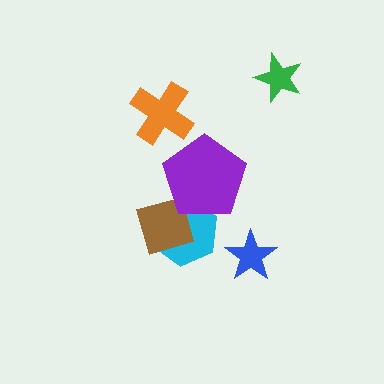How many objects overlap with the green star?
0 objects overlap with the green star.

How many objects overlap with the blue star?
0 objects overlap with the blue star.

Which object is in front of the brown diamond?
The purple pentagon is in front of the brown diamond.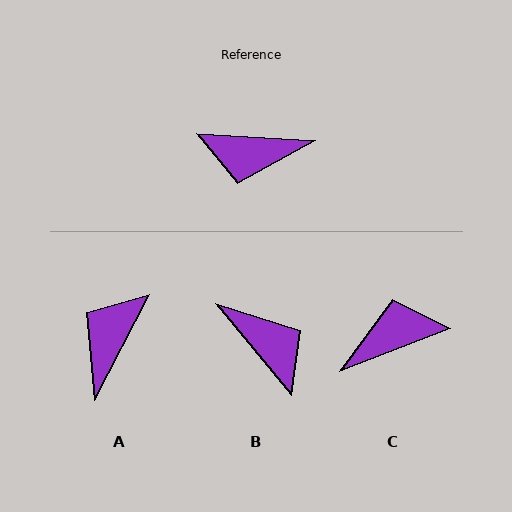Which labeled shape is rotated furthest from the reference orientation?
C, about 156 degrees away.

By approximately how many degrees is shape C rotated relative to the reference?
Approximately 156 degrees clockwise.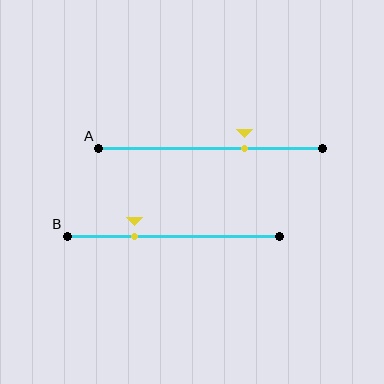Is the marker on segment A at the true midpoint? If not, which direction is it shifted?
No, the marker on segment A is shifted to the right by about 15% of the segment length.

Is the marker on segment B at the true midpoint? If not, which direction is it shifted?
No, the marker on segment B is shifted to the left by about 18% of the segment length.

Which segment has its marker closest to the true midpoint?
Segment A has its marker closest to the true midpoint.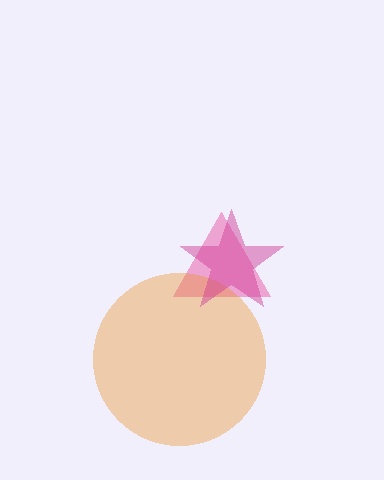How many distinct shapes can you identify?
There are 3 distinct shapes: a pink triangle, an orange circle, a magenta star.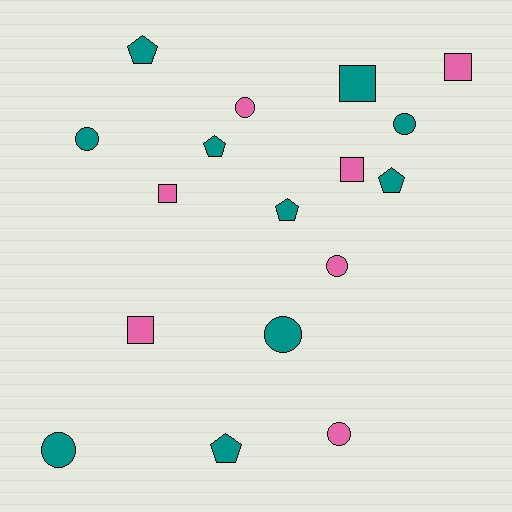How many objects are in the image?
There are 17 objects.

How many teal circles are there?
There are 4 teal circles.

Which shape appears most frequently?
Circle, with 7 objects.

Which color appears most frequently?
Teal, with 10 objects.